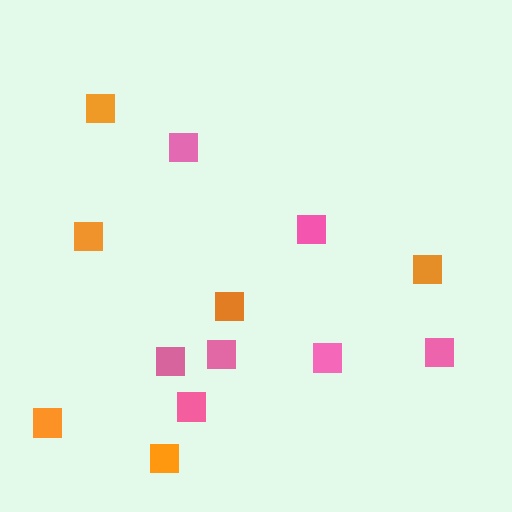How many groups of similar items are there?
There are 2 groups: one group of pink squares (7) and one group of orange squares (6).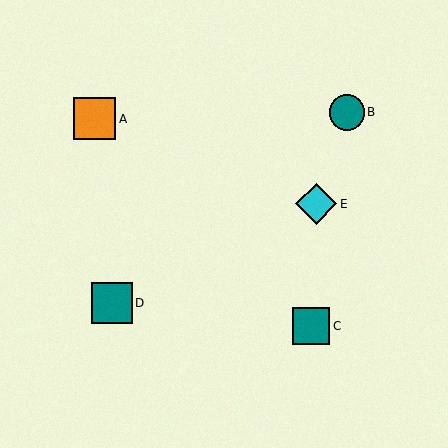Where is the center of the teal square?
The center of the teal square is at (112, 303).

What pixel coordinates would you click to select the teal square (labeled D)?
Click at (112, 303) to select the teal square D.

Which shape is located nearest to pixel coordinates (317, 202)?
The cyan diamond (labeled E) at (316, 204) is nearest to that location.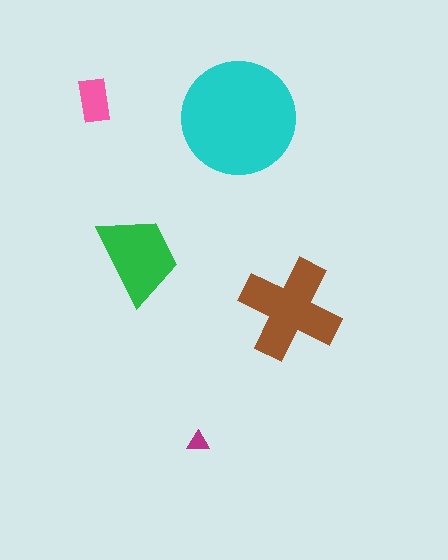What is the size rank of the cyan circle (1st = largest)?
1st.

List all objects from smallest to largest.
The magenta triangle, the pink rectangle, the green trapezoid, the brown cross, the cyan circle.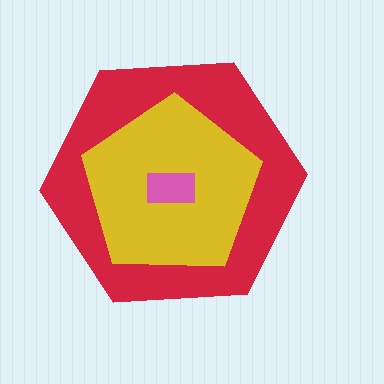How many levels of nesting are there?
3.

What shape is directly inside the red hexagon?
The yellow pentagon.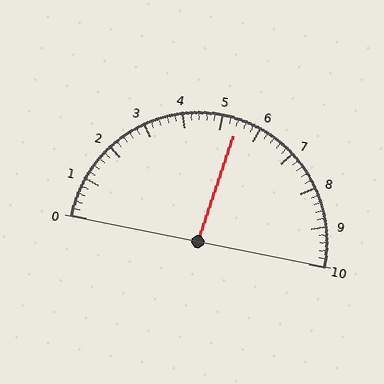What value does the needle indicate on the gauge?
The needle indicates approximately 5.4.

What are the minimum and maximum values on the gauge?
The gauge ranges from 0 to 10.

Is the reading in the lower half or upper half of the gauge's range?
The reading is in the upper half of the range (0 to 10).